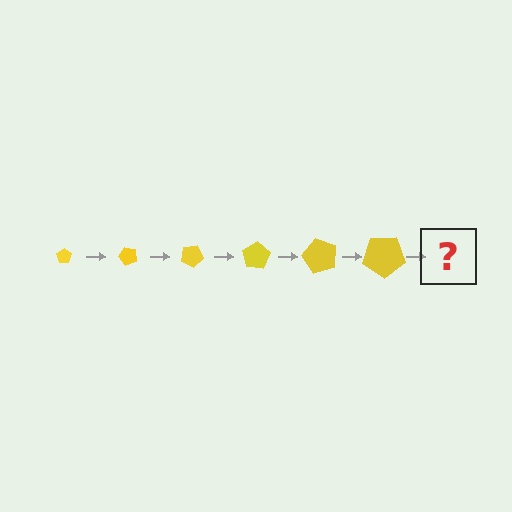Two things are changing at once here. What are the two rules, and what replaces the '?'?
The two rules are that the pentagon grows larger each step and it rotates 50 degrees each step. The '?' should be a pentagon, larger than the previous one and rotated 300 degrees from the start.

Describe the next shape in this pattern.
It should be a pentagon, larger than the previous one and rotated 300 degrees from the start.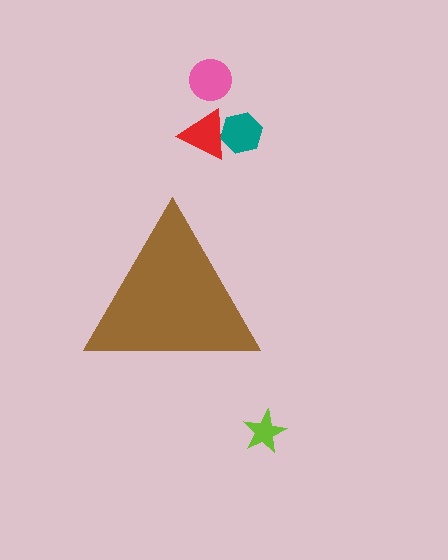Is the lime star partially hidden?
No, the lime star is fully visible.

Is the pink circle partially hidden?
No, the pink circle is fully visible.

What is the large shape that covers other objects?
A brown triangle.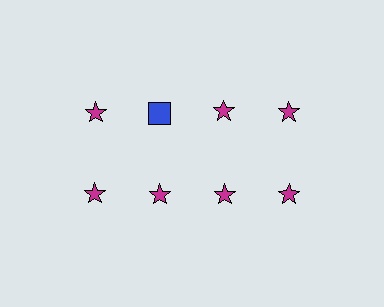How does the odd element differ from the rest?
It differs in both color (blue instead of magenta) and shape (square instead of star).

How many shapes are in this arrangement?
There are 8 shapes arranged in a grid pattern.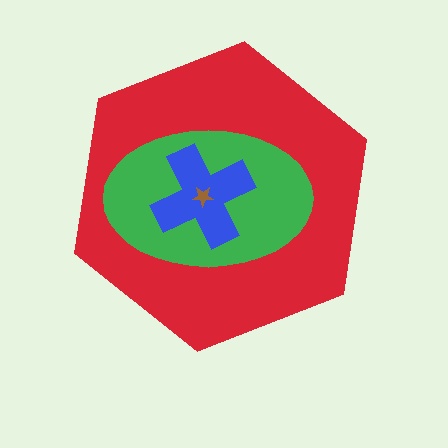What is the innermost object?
The brown star.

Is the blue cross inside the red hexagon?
Yes.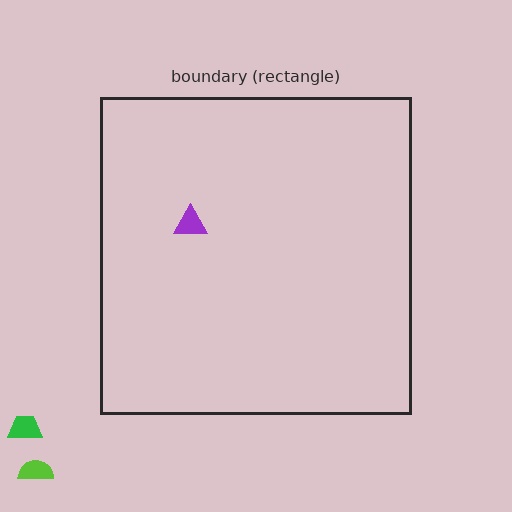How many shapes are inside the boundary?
1 inside, 2 outside.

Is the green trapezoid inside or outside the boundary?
Outside.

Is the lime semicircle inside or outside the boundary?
Outside.